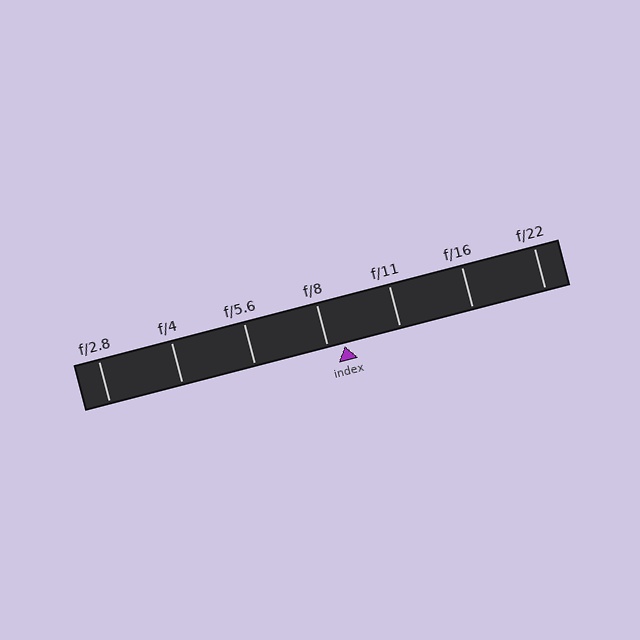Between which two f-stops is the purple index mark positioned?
The index mark is between f/8 and f/11.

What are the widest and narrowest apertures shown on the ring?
The widest aperture shown is f/2.8 and the narrowest is f/22.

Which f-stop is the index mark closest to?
The index mark is closest to f/8.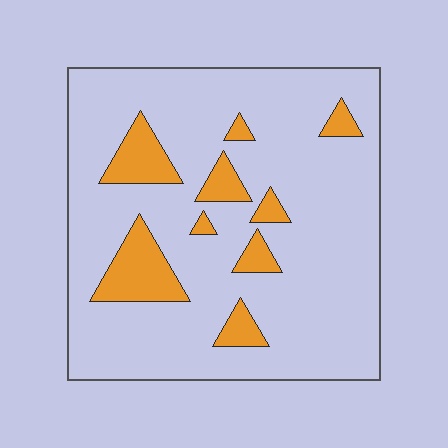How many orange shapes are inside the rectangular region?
9.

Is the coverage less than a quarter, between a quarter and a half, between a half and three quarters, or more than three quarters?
Less than a quarter.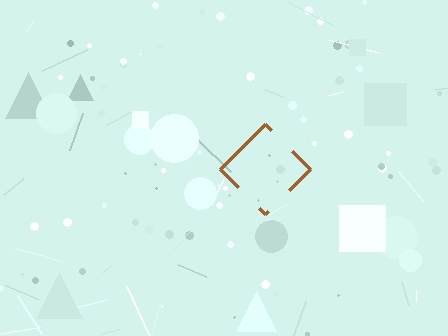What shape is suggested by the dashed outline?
The dashed outline suggests a diamond.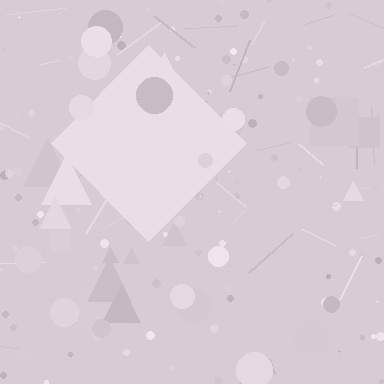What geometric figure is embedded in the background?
A diamond is embedded in the background.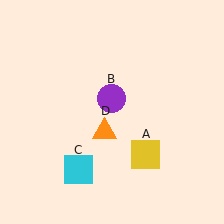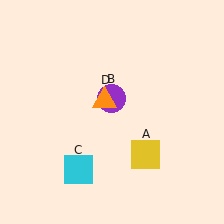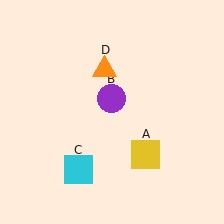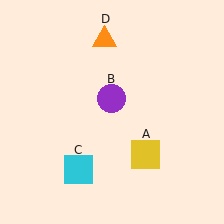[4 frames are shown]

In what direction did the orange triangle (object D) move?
The orange triangle (object D) moved up.